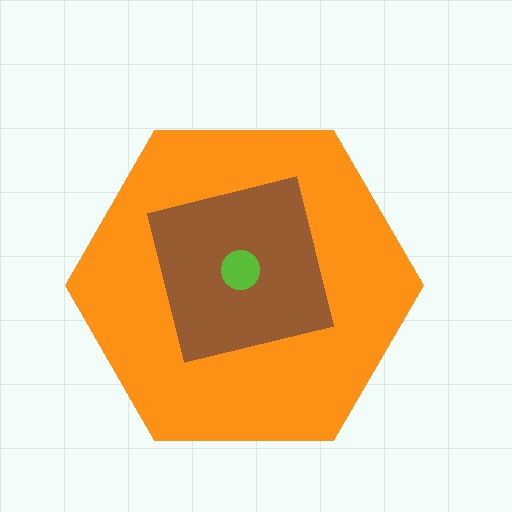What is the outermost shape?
The orange hexagon.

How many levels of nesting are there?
3.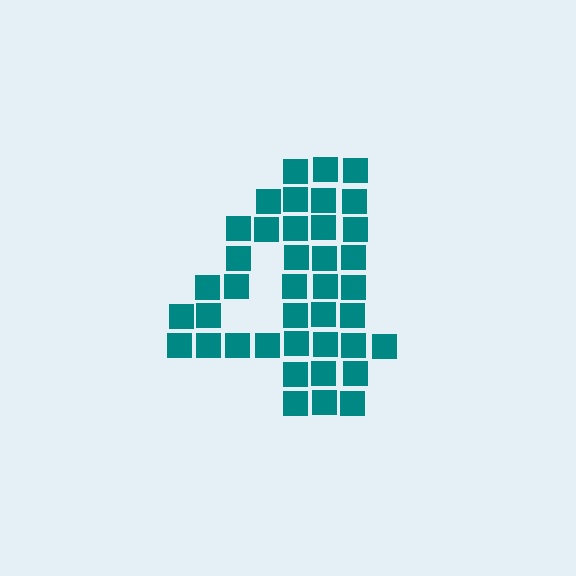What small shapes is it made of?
It is made of small squares.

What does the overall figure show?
The overall figure shows the digit 4.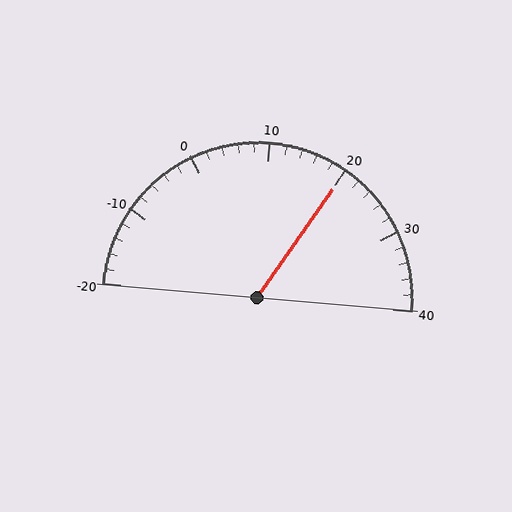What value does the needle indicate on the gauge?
The needle indicates approximately 20.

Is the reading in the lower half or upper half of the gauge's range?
The reading is in the upper half of the range (-20 to 40).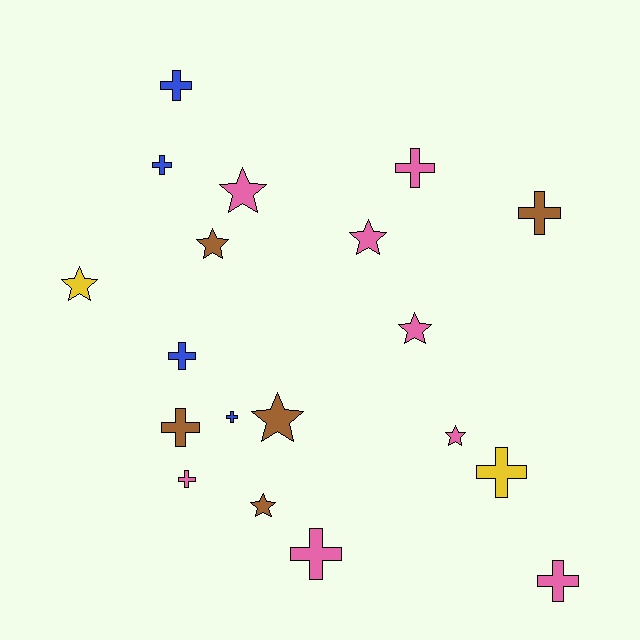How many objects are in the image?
There are 19 objects.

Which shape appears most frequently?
Cross, with 11 objects.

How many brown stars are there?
There are 3 brown stars.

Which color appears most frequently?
Pink, with 8 objects.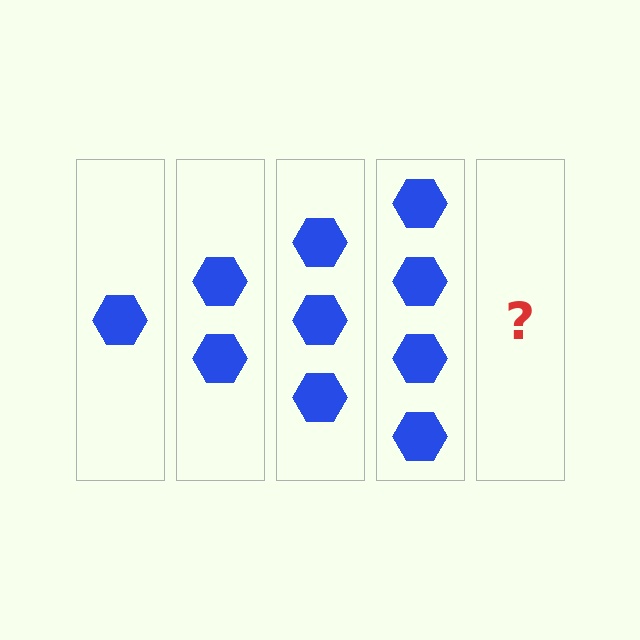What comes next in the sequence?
The next element should be 5 hexagons.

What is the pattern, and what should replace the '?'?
The pattern is that each step adds one more hexagon. The '?' should be 5 hexagons.